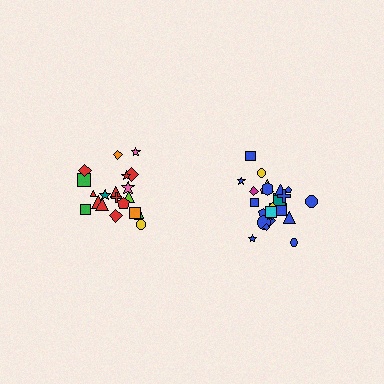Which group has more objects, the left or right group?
The right group.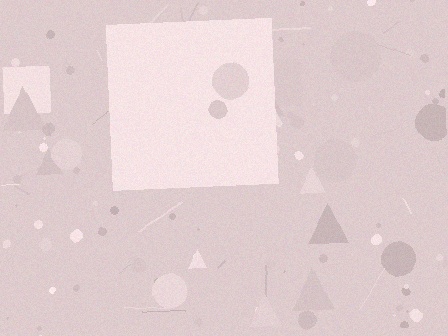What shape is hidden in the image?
A square is hidden in the image.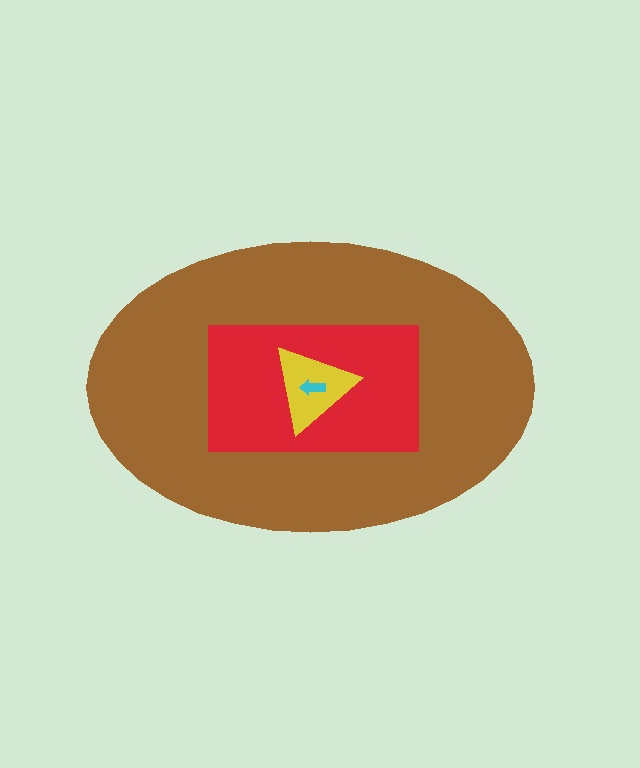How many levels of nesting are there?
4.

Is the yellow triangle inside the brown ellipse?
Yes.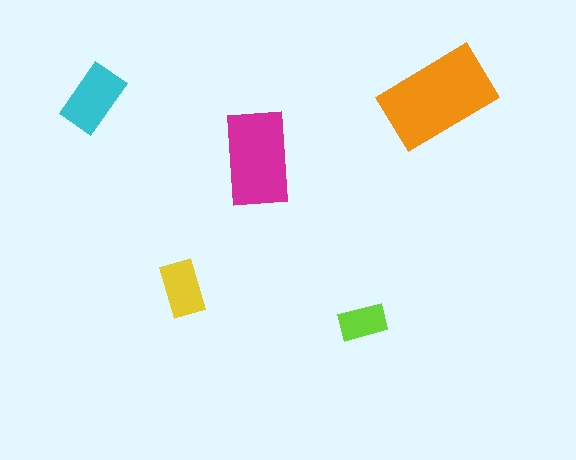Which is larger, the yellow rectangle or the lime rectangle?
The yellow one.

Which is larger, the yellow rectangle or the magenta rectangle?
The magenta one.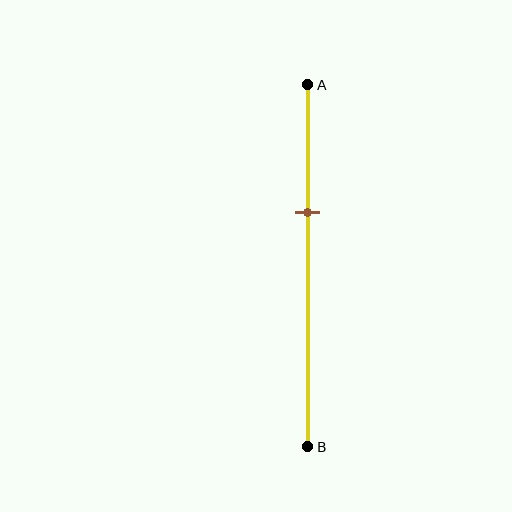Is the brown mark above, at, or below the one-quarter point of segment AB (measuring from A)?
The brown mark is below the one-quarter point of segment AB.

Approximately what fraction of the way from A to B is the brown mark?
The brown mark is approximately 35% of the way from A to B.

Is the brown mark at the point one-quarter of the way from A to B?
No, the mark is at about 35% from A, not at the 25% one-quarter point.